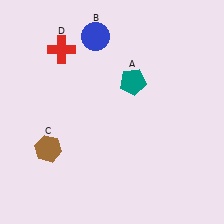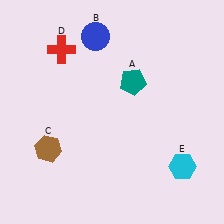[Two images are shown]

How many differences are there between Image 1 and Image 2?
There is 1 difference between the two images.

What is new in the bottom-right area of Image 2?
A cyan hexagon (E) was added in the bottom-right area of Image 2.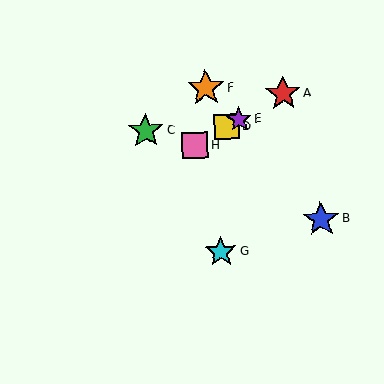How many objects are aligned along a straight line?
4 objects (A, D, E, H) are aligned along a straight line.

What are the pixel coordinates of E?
Object E is at (239, 120).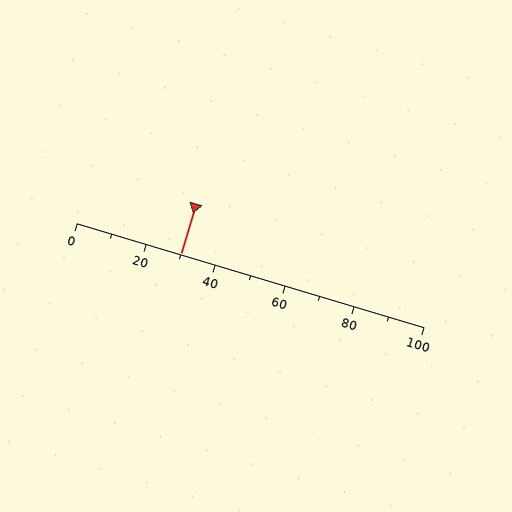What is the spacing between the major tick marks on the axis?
The major ticks are spaced 20 apart.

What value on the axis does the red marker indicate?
The marker indicates approximately 30.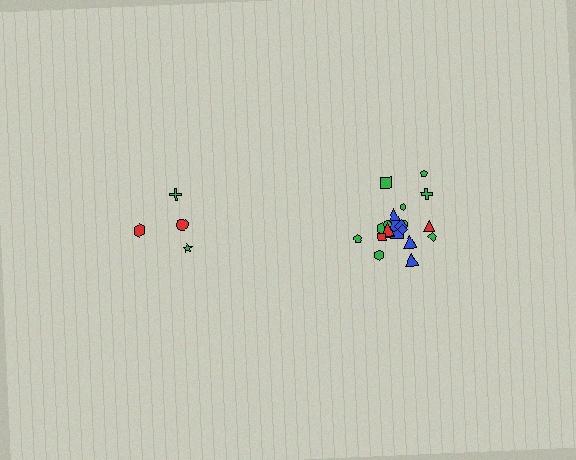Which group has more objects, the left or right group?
The right group.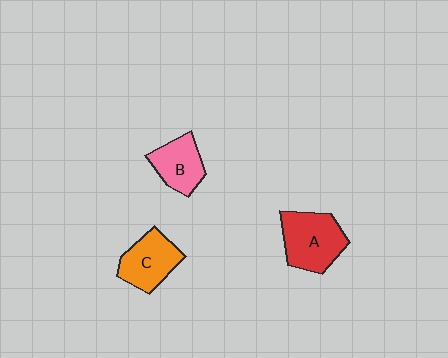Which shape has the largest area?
Shape A (red).